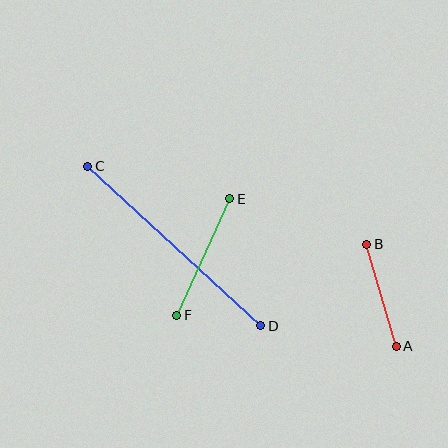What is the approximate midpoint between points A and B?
The midpoint is at approximately (382, 295) pixels.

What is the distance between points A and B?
The distance is approximately 106 pixels.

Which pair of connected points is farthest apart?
Points C and D are farthest apart.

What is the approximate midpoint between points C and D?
The midpoint is at approximately (174, 246) pixels.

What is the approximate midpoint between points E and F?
The midpoint is at approximately (203, 257) pixels.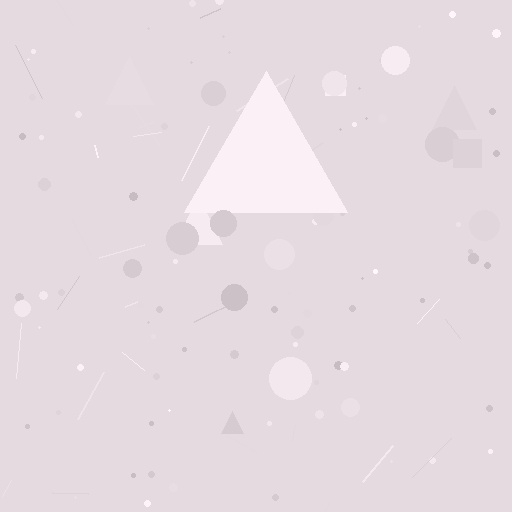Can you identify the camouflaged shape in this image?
The camouflaged shape is a triangle.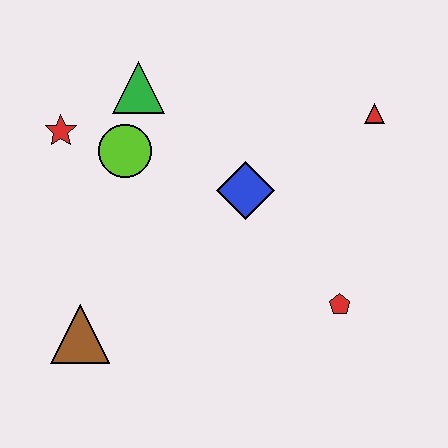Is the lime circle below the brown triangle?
No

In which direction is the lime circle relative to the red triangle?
The lime circle is to the left of the red triangle.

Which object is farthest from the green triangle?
The red pentagon is farthest from the green triangle.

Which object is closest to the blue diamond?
The lime circle is closest to the blue diamond.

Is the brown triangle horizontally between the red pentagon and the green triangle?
No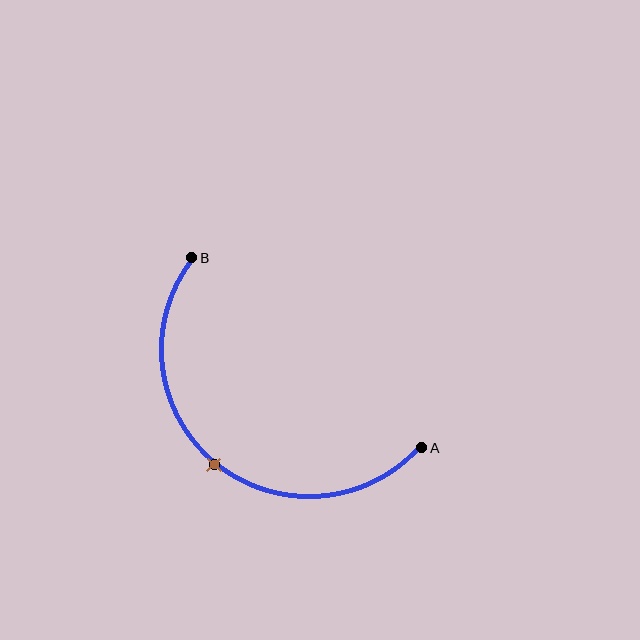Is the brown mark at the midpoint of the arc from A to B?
Yes. The brown mark lies on the arc at equal arc-length from both A and B — it is the arc midpoint.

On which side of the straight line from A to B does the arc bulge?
The arc bulges below and to the left of the straight line connecting A and B.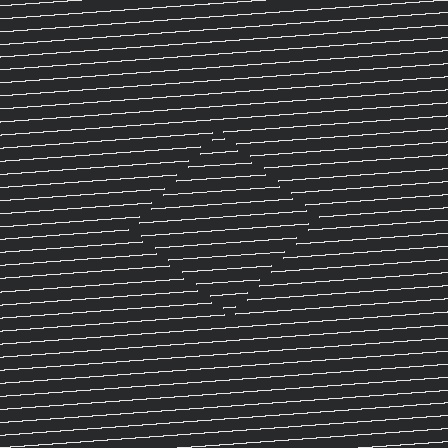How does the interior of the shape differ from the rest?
The interior of the shape contains the same grating, shifted by half a period — the contour is defined by the phase discontinuity where line-ends from the inner and outer gratings abut.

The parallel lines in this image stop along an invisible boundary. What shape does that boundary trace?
An illusory square. The interior of the shape contains the same grating, shifted by half a period — the contour is defined by the phase discontinuity where line-ends from the inner and outer gratings abut.